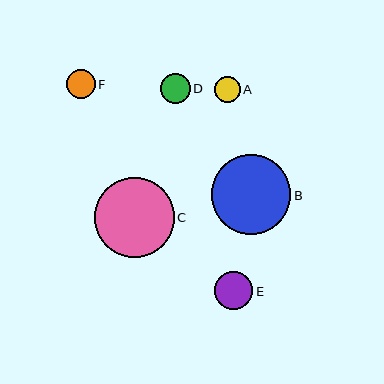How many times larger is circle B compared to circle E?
Circle B is approximately 2.1 times the size of circle E.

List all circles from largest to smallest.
From largest to smallest: C, B, E, D, F, A.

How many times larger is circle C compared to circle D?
Circle C is approximately 2.7 times the size of circle D.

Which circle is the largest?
Circle C is the largest with a size of approximately 80 pixels.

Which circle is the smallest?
Circle A is the smallest with a size of approximately 26 pixels.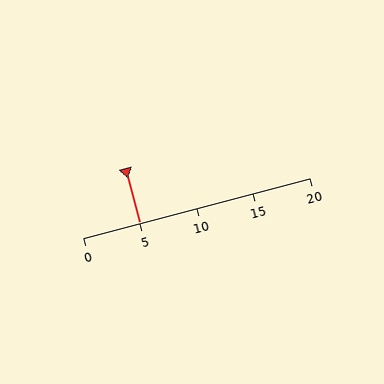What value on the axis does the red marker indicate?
The marker indicates approximately 5.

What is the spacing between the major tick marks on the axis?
The major ticks are spaced 5 apart.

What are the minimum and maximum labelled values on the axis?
The axis runs from 0 to 20.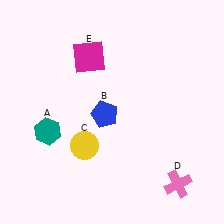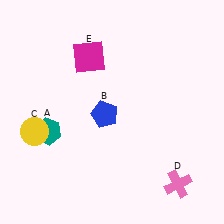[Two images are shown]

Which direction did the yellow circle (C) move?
The yellow circle (C) moved left.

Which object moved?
The yellow circle (C) moved left.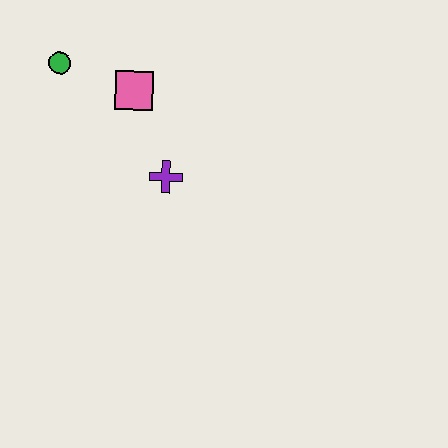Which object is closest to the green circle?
The pink square is closest to the green circle.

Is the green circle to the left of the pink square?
Yes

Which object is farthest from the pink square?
The purple cross is farthest from the pink square.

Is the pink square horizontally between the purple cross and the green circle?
Yes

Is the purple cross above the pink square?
No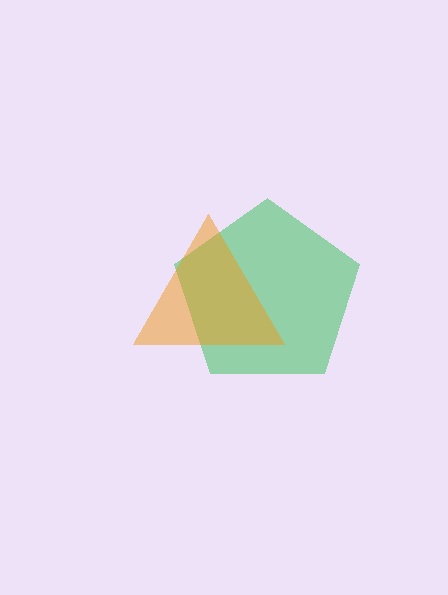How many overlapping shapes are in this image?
There are 2 overlapping shapes in the image.